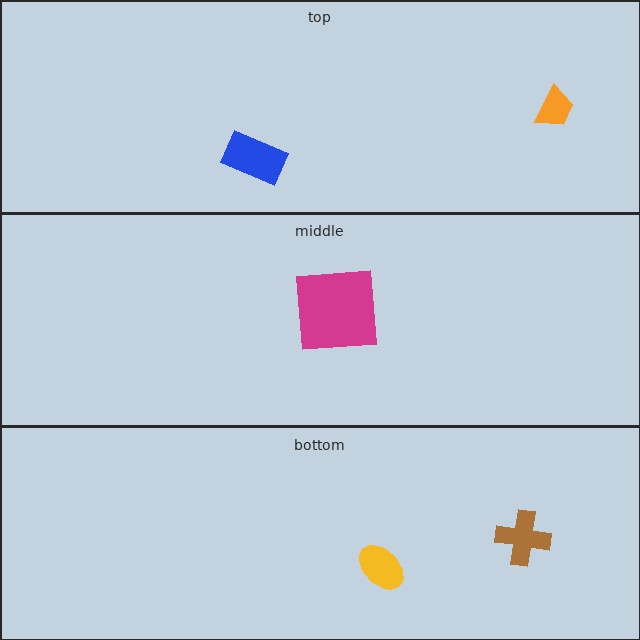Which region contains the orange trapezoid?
The top region.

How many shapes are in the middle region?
1.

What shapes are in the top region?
The blue rectangle, the orange trapezoid.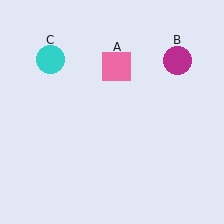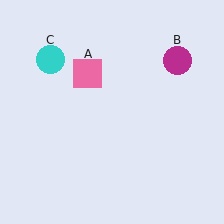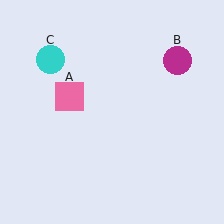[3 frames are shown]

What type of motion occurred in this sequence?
The pink square (object A) rotated counterclockwise around the center of the scene.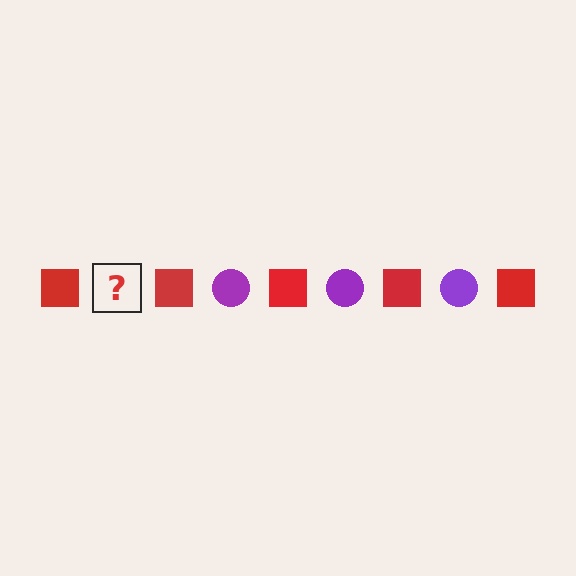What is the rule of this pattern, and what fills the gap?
The rule is that the pattern alternates between red square and purple circle. The gap should be filled with a purple circle.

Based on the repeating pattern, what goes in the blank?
The blank should be a purple circle.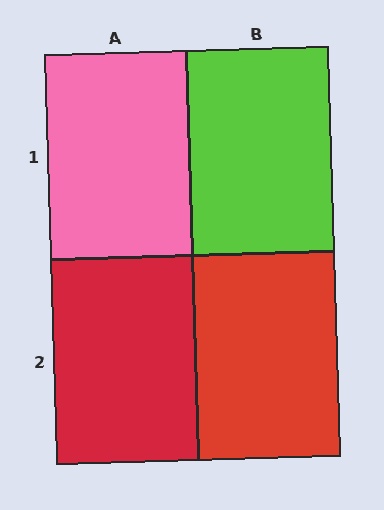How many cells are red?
2 cells are red.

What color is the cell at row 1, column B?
Lime.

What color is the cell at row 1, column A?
Pink.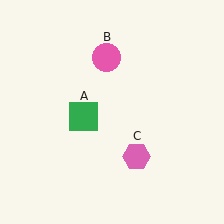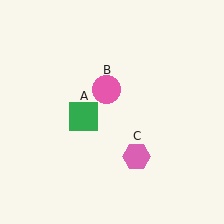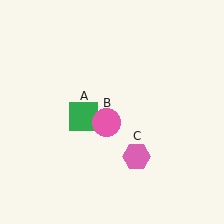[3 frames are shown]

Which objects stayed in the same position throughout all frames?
Green square (object A) and pink hexagon (object C) remained stationary.